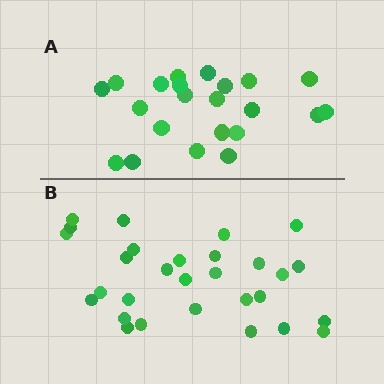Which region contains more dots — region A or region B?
Region B (the bottom region) has more dots.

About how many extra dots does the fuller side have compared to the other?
Region B has roughly 8 or so more dots than region A.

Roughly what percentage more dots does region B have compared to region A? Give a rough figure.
About 30% more.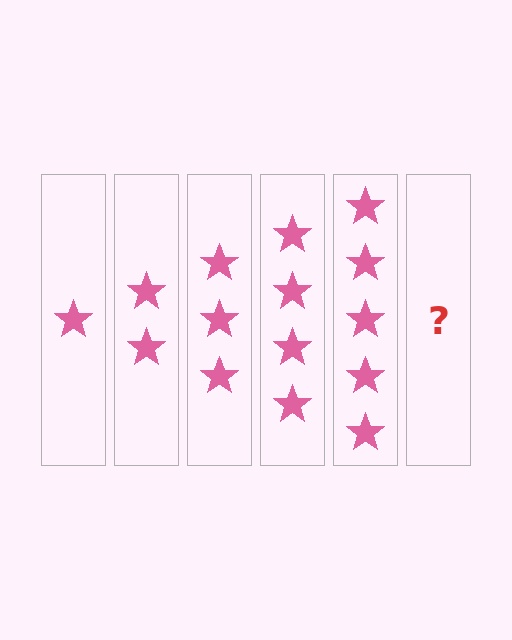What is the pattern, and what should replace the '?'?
The pattern is that each step adds one more star. The '?' should be 6 stars.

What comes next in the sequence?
The next element should be 6 stars.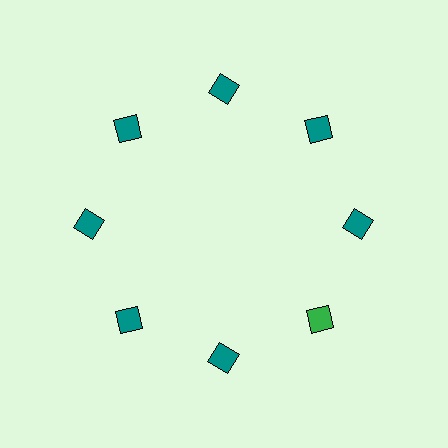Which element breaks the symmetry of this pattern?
The green diamond at roughly the 4 o'clock position breaks the symmetry. All other shapes are teal diamonds.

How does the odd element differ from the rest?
It has a different color: green instead of teal.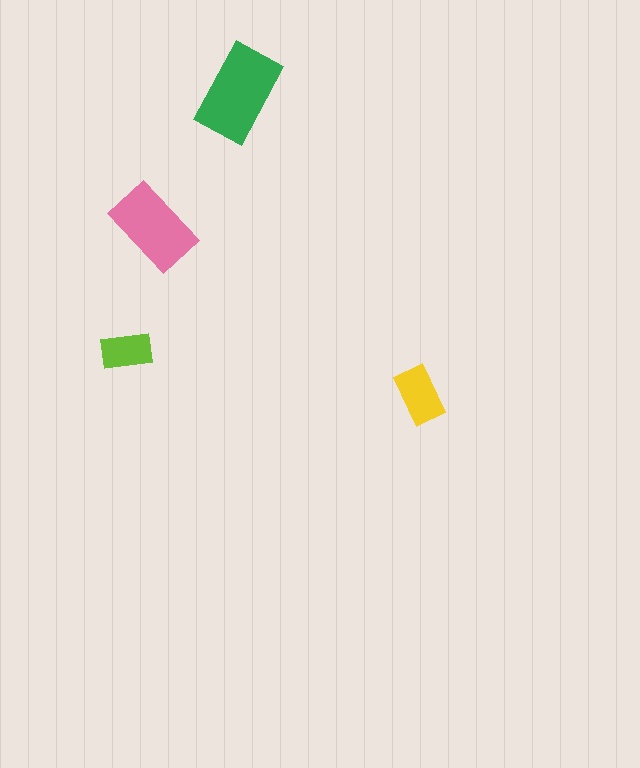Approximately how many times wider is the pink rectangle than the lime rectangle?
About 1.5 times wider.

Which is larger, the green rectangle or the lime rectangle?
The green one.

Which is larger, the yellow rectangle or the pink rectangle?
The pink one.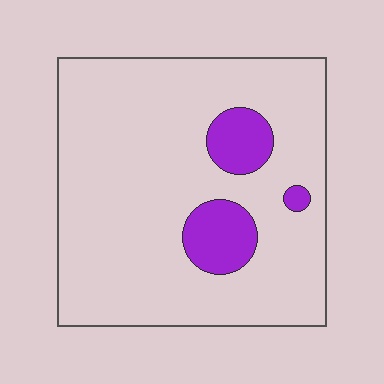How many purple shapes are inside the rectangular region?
3.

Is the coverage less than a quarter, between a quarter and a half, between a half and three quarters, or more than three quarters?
Less than a quarter.